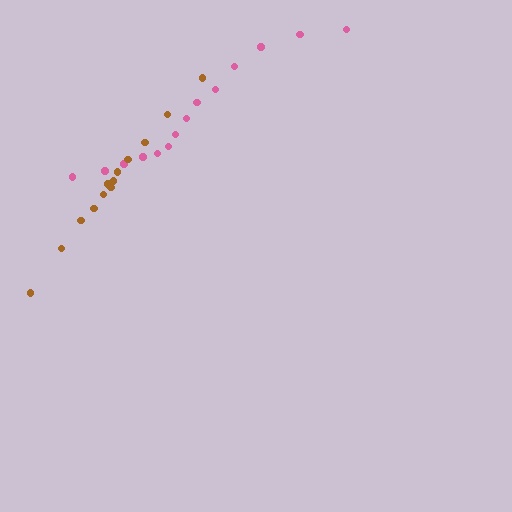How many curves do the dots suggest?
There are 2 distinct paths.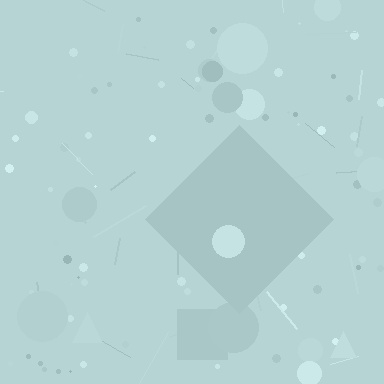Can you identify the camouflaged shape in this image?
The camouflaged shape is a diamond.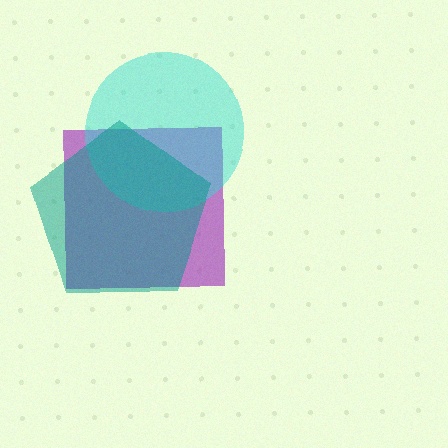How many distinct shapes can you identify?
There are 3 distinct shapes: a purple square, a cyan circle, a teal pentagon.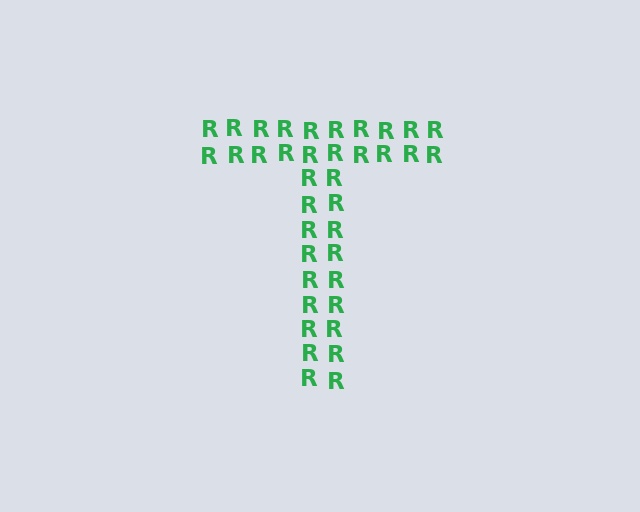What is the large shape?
The large shape is the letter T.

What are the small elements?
The small elements are letter R's.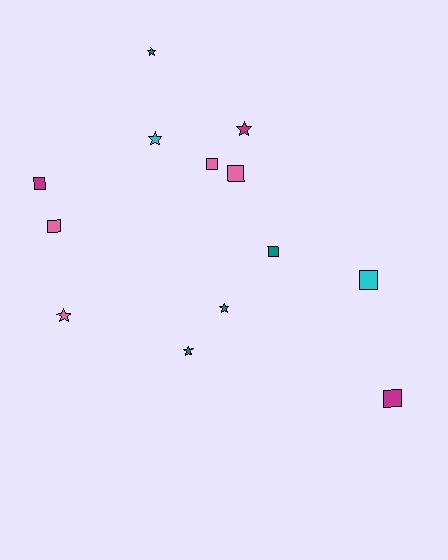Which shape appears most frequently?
Square, with 7 objects.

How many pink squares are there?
There are 3 pink squares.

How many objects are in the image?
There are 13 objects.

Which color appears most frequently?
Teal, with 4 objects.